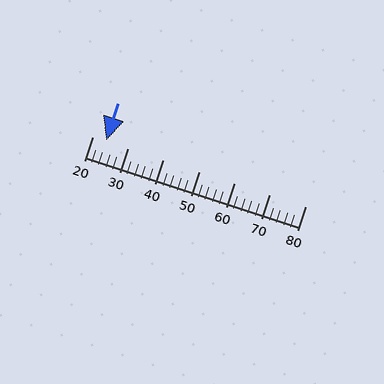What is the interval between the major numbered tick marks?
The major tick marks are spaced 10 units apart.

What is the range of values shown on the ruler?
The ruler shows values from 20 to 80.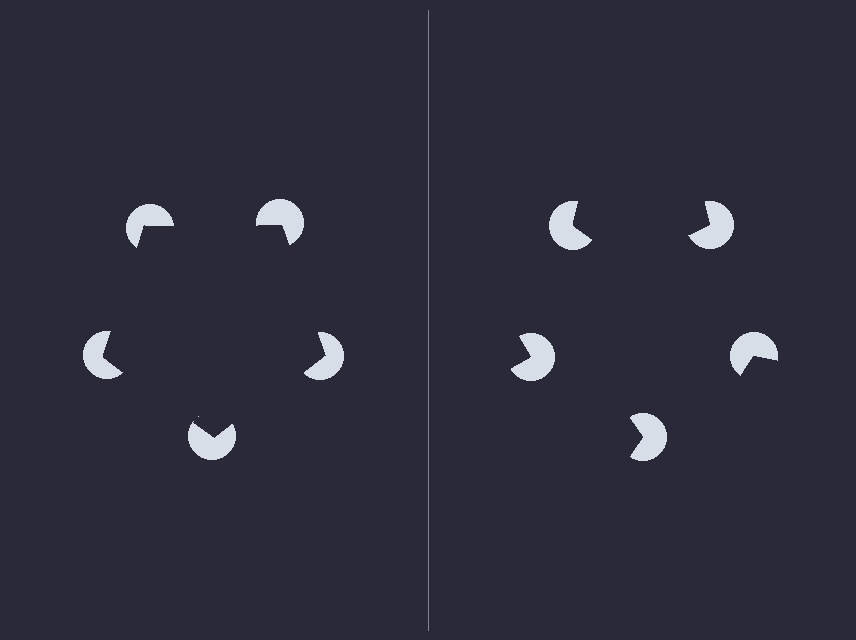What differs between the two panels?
The pac-man discs are positioned identically on both sides; only the wedge orientations differ. On the left they align to a pentagon; on the right they are misaligned.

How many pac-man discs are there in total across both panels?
10 — 5 on each side.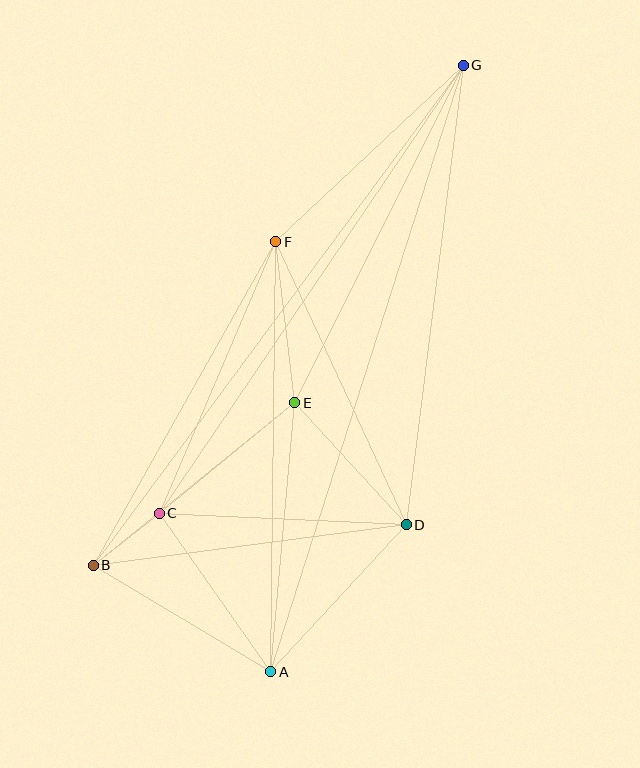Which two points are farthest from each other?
Points A and G are farthest from each other.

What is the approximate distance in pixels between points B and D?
The distance between B and D is approximately 316 pixels.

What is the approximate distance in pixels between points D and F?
The distance between D and F is approximately 312 pixels.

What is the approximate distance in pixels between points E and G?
The distance between E and G is approximately 377 pixels.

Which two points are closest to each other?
Points B and C are closest to each other.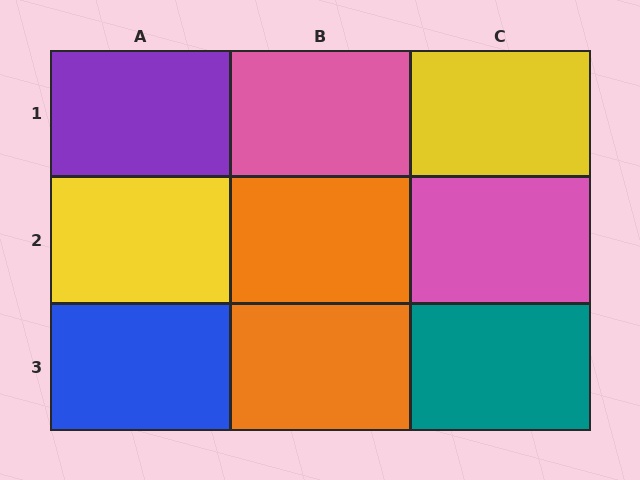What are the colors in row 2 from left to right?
Yellow, orange, pink.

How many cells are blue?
1 cell is blue.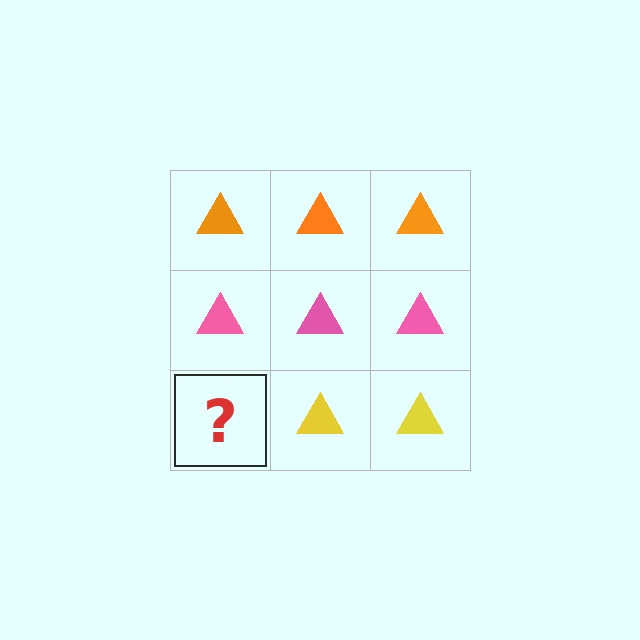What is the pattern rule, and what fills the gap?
The rule is that each row has a consistent color. The gap should be filled with a yellow triangle.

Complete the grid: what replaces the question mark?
The question mark should be replaced with a yellow triangle.